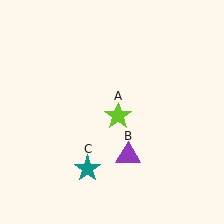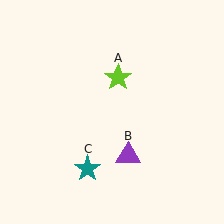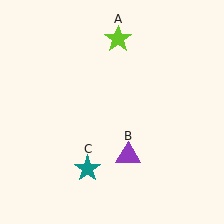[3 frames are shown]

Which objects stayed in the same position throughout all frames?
Purple triangle (object B) and teal star (object C) remained stationary.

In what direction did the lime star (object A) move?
The lime star (object A) moved up.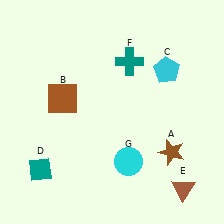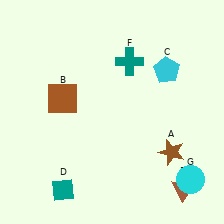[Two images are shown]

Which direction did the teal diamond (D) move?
The teal diamond (D) moved right.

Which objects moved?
The objects that moved are: the teal diamond (D), the cyan circle (G).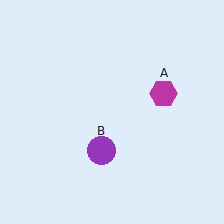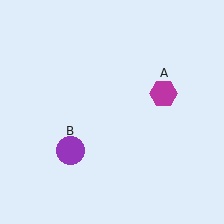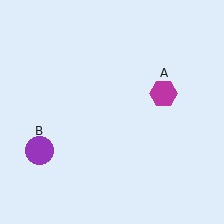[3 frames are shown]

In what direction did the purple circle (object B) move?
The purple circle (object B) moved left.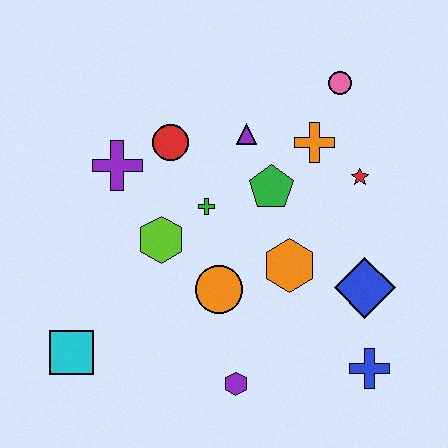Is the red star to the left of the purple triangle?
No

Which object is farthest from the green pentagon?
The cyan square is farthest from the green pentagon.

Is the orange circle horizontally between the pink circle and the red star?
No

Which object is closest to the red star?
The orange cross is closest to the red star.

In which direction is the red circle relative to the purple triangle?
The red circle is to the left of the purple triangle.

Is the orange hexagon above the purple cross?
No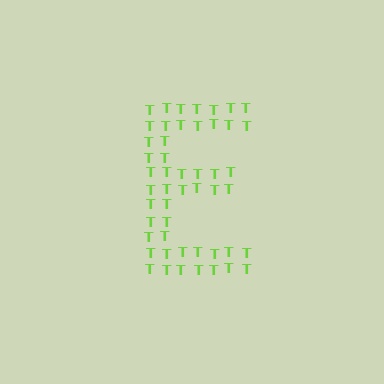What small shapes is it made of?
It is made of small letter T's.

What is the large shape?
The large shape is the letter E.